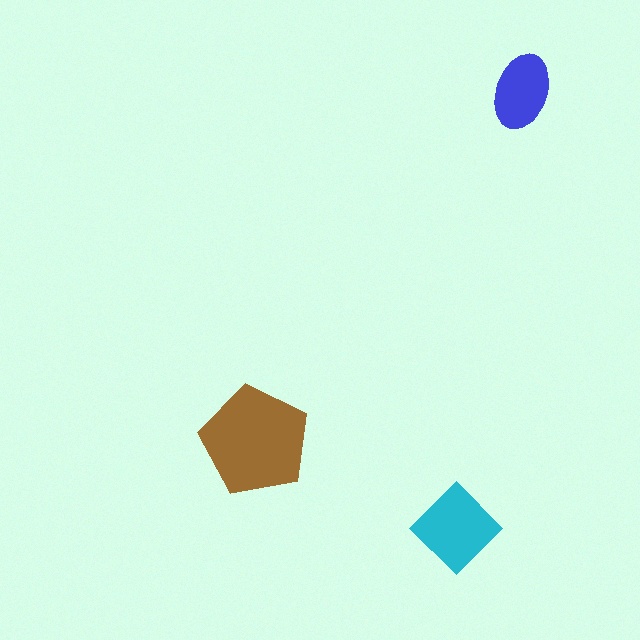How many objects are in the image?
There are 3 objects in the image.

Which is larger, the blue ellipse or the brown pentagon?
The brown pentagon.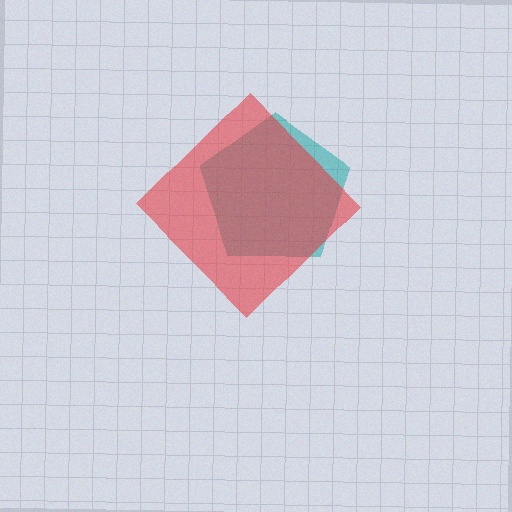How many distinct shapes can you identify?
There are 2 distinct shapes: a teal pentagon, a red diamond.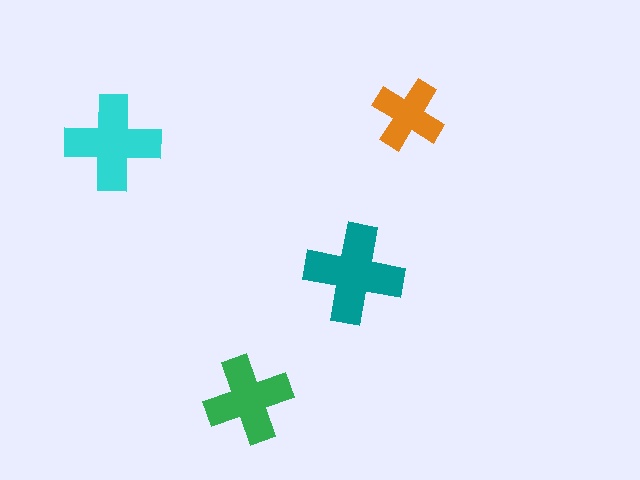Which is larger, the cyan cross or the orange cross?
The cyan one.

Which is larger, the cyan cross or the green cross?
The cyan one.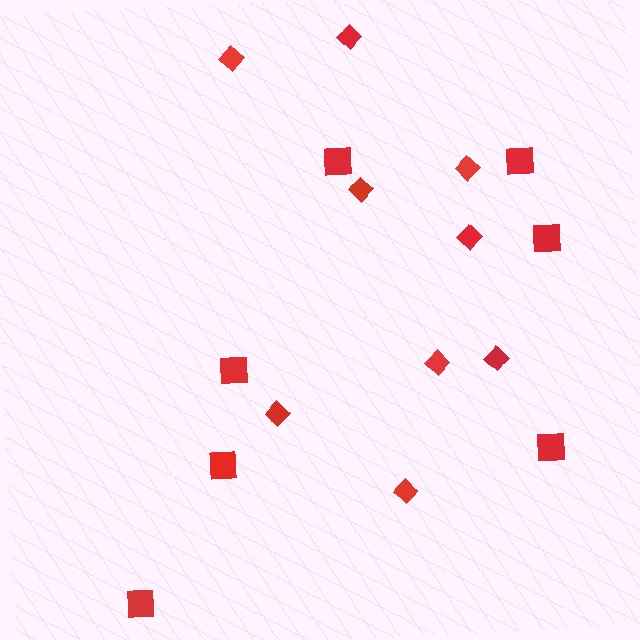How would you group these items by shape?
There are 2 groups: one group of diamonds (9) and one group of squares (7).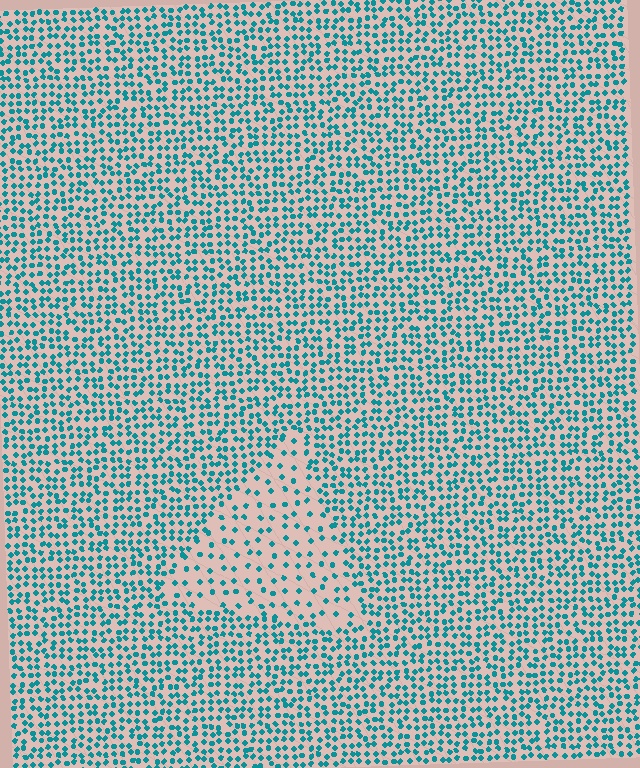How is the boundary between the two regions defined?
The boundary is defined by a change in element density (approximately 2.3x ratio). All elements are the same color, size, and shape.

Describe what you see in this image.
The image contains small teal elements arranged at two different densities. A triangle-shaped region is visible where the elements are less densely packed than the surrounding area.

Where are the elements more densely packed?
The elements are more densely packed outside the triangle boundary.